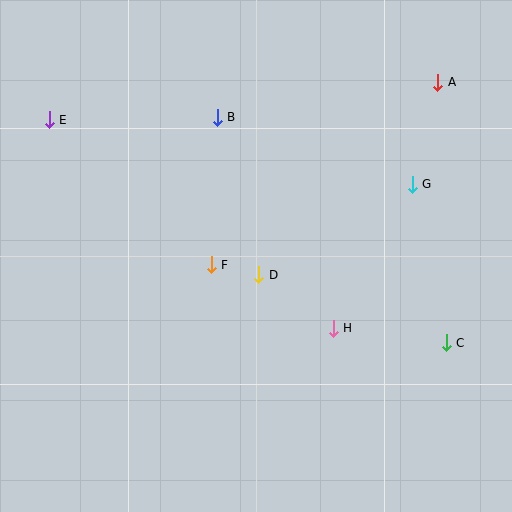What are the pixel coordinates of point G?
Point G is at (412, 184).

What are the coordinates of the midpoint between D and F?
The midpoint between D and F is at (235, 270).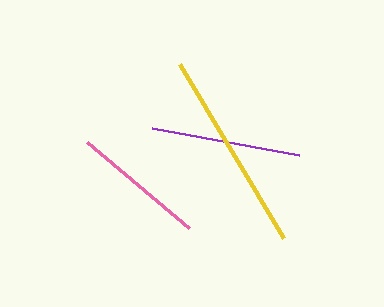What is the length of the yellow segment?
The yellow segment is approximately 202 pixels long.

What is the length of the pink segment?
The pink segment is approximately 133 pixels long.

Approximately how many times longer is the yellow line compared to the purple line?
The yellow line is approximately 1.4 times the length of the purple line.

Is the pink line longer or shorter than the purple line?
The purple line is longer than the pink line.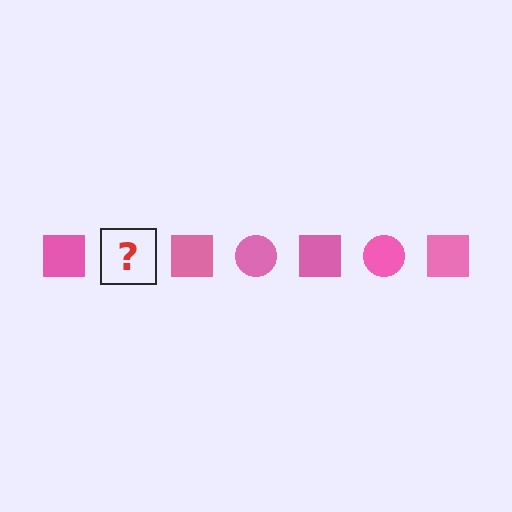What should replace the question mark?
The question mark should be replaced with a pink circle.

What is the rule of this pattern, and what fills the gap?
The rule is that the pattern cycles through square, circle shapes in pink. The gap should be filled with a pink circle.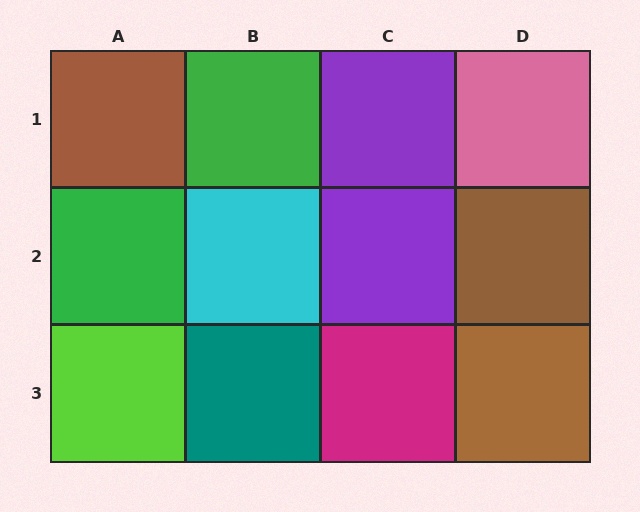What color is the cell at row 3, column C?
Magenta.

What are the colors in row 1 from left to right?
Brown, green, purple, pink.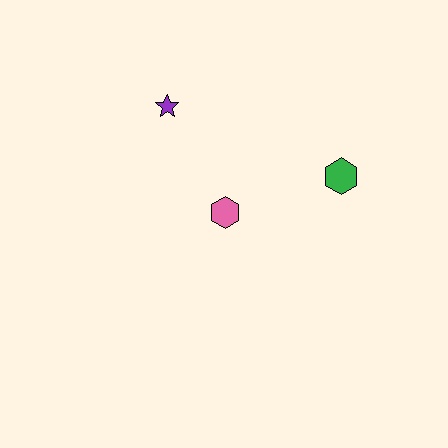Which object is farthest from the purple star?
The green hexagon is farthest from the purple star.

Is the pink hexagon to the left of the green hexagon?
Yes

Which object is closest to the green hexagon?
The pink hexagon is closest to the green hexagon.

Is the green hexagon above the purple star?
No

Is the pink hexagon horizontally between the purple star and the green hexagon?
Yes